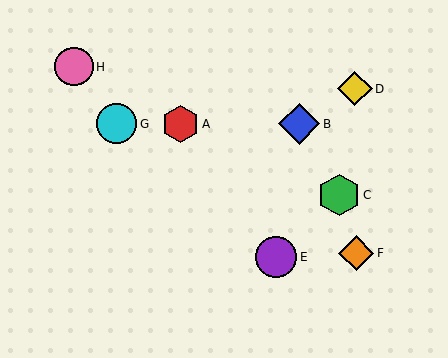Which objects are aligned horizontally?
Objects A, B, G are aligned horizontally.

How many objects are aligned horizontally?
3 objects (A, B, G) are aligned horizontally.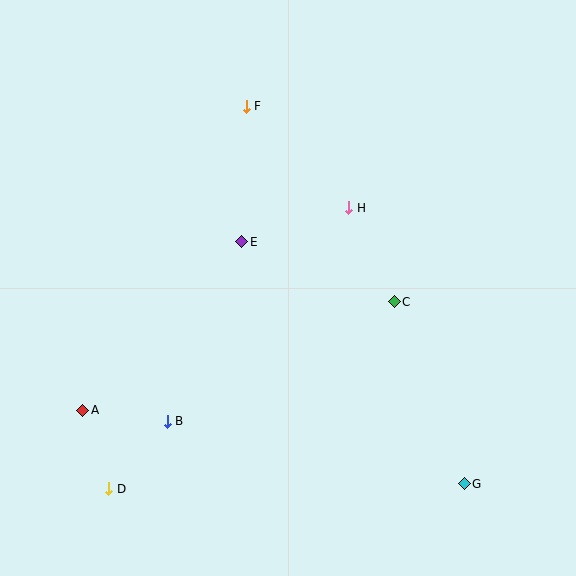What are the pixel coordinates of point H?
Point H is at (349, 208).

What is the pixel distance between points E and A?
The distance between E and A is 232 pixels.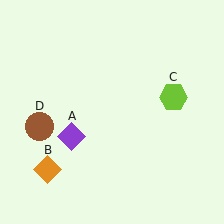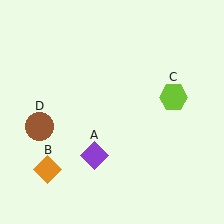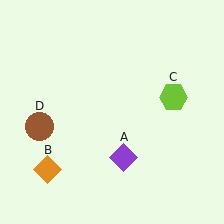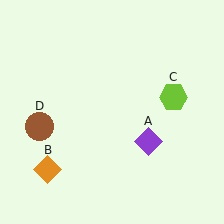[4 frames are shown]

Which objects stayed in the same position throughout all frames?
Orange diamond (object B) and lime hexagon (object C) and brown circle (object D) remained stationary.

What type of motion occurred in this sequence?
The purple diamond (object A) rotated counterclockwise around the center of the scene.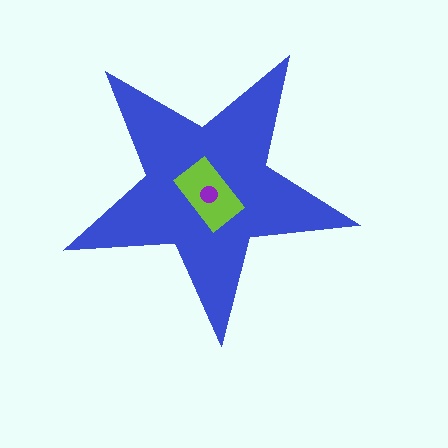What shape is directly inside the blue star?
The lime rectangle.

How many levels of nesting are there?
3.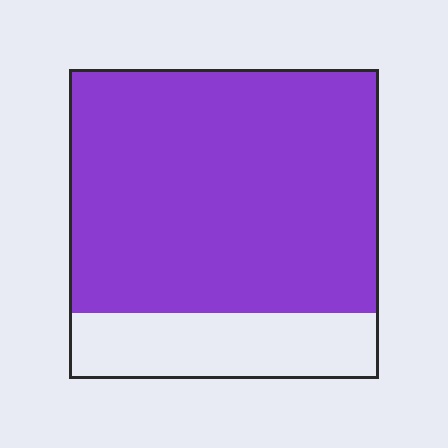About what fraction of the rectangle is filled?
About four fifths (4/5).